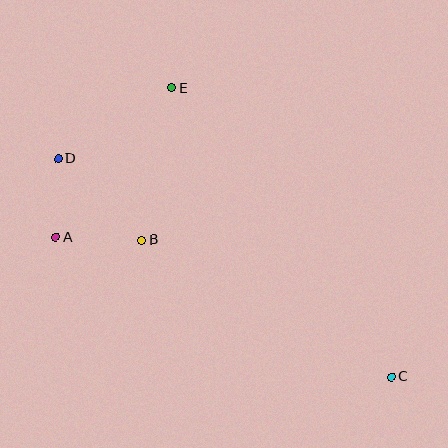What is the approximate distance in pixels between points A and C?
The distance between A and C is approximately 363 pixels.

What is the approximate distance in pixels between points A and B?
The distance between A and B is approximately 86 pixels.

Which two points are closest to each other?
Points A and D are closest to each other.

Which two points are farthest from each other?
Points C and D are farthest from each other.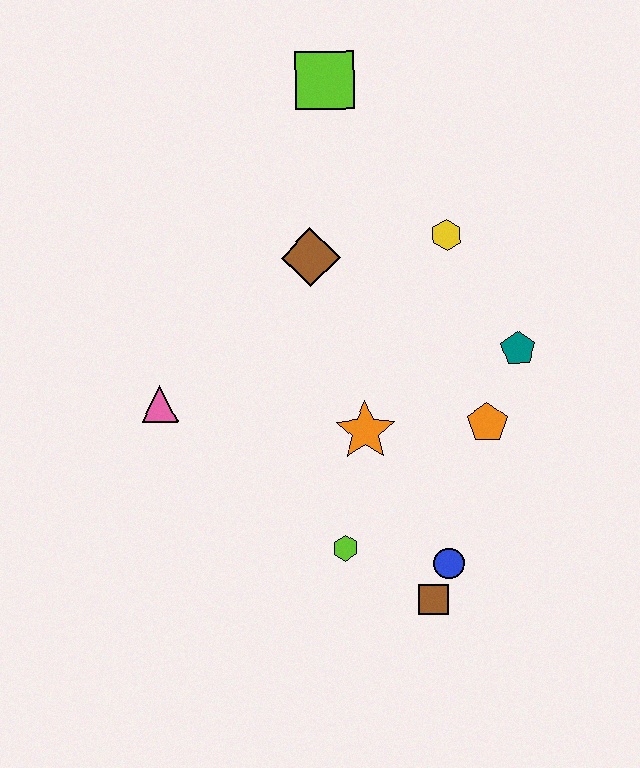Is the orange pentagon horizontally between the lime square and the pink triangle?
No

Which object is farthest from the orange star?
The lime square is farthest from the orange star.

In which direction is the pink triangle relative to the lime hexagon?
The pink triangle is to the left of the lime hexagon.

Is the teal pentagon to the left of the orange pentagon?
No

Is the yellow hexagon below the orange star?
No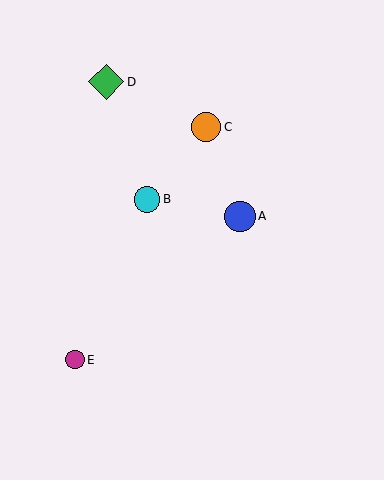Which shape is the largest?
The green diamond (labeled D) is the largest.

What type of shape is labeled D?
Shape D is a green diamond.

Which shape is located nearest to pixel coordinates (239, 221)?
The blue circle (labeled A) at (240, 216) is nearest to that location.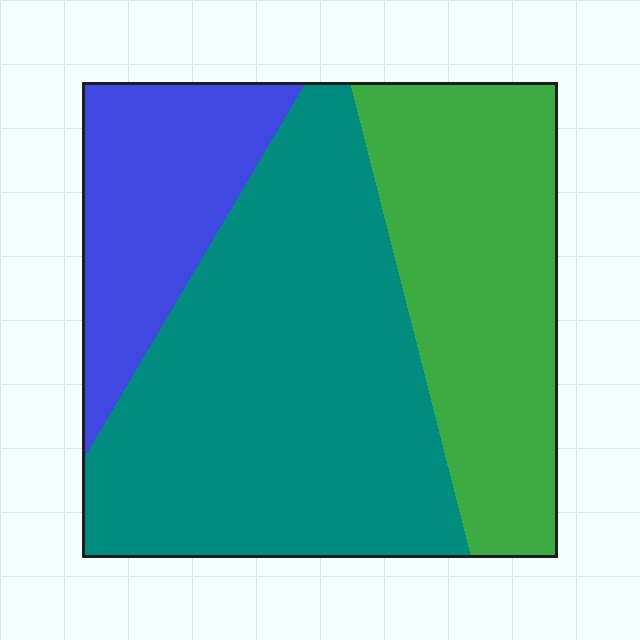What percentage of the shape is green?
Green takes up about one third (1/3) of the shape.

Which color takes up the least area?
Blue, at roughly 20%.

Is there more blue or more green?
Green.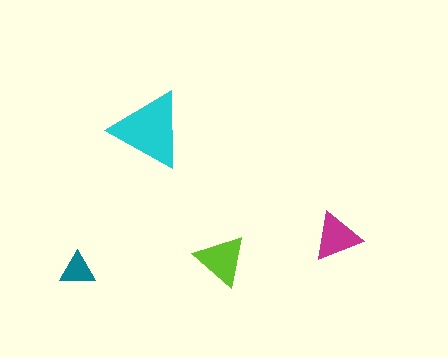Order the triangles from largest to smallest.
the cyan one, the lime one, the magenta one, the teal one.